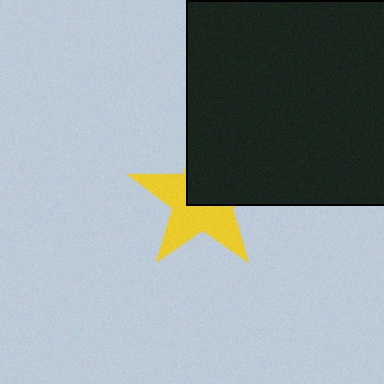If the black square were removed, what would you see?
You would see the complete yellow star.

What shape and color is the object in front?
The object in front is a black square.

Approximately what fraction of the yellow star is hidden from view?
Roughly 45% of the yellow star is hidden behind the black square.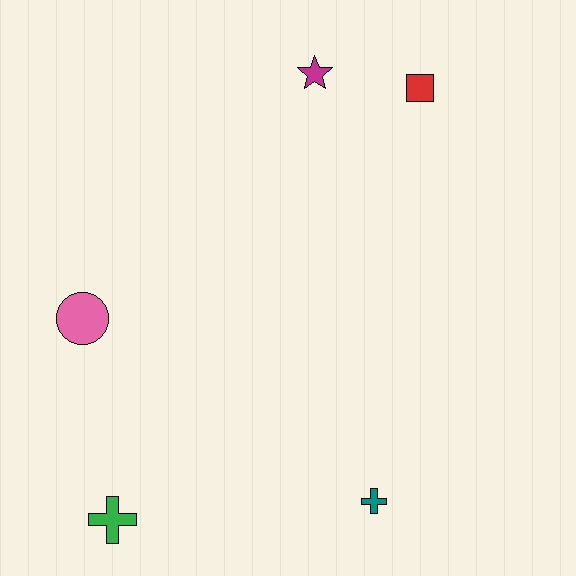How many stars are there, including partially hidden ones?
There is 1 star.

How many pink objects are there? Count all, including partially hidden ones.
There is 1 pink object.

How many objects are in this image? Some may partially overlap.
There are 5 objects.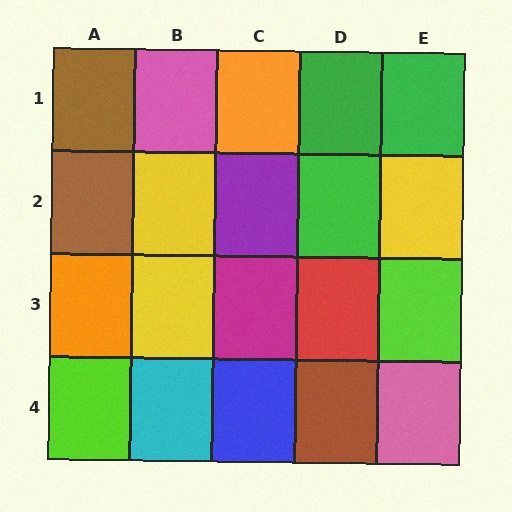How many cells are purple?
1 cell is purple.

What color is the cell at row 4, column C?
Blue.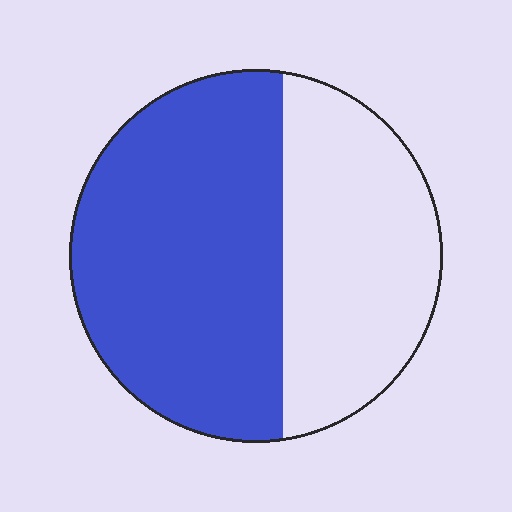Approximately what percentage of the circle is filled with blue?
Approximately 60%.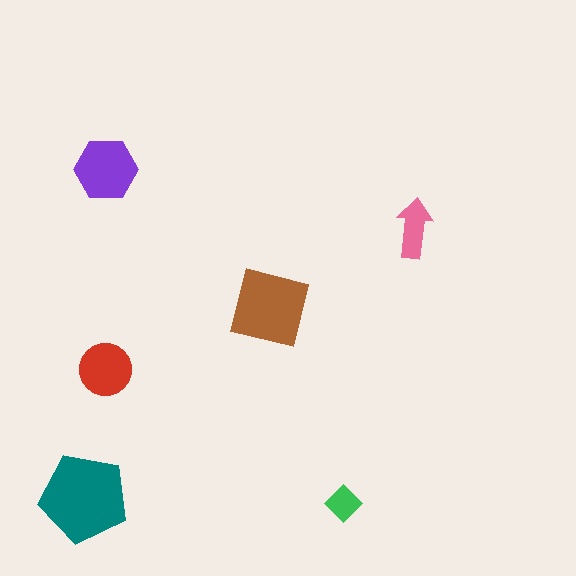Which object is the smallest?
The green diamond.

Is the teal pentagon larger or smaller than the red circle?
Larger.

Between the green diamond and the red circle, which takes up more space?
The red circle.